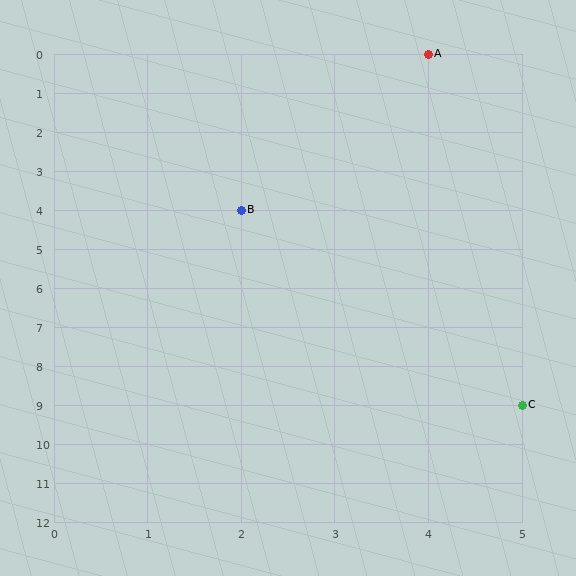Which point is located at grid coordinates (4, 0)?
Point A is at (4, 0).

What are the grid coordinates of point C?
Point C is at grid coordinates (5, 9).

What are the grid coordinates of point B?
Point B is at grid coordinates (2, 4).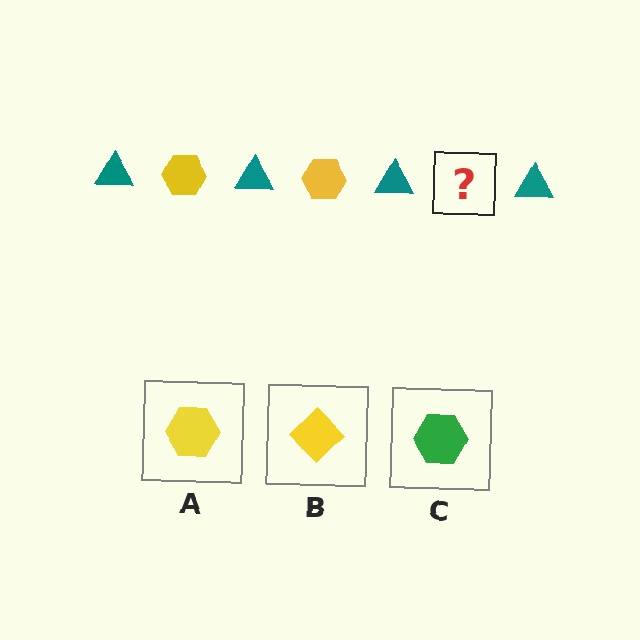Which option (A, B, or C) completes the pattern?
A.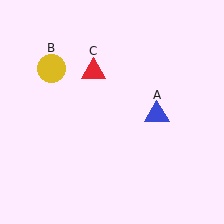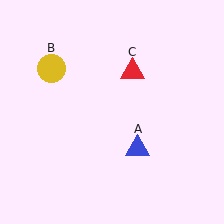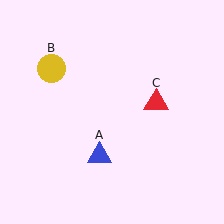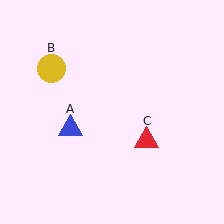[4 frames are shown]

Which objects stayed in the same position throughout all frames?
Yellow circle (object B) remained stationary.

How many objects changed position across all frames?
2 objects changed position: blue triangle (object A), red triangle (object C).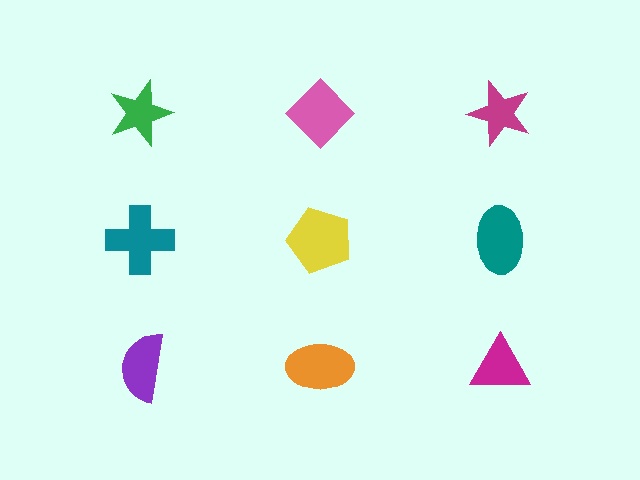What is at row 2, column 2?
A yellow pentagon.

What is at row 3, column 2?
An orange ellipse.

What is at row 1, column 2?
A pink diamond.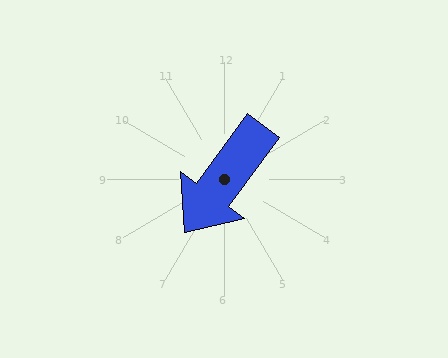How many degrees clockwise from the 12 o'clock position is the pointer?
Approximately 217 degrees.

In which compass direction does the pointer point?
Southwest.